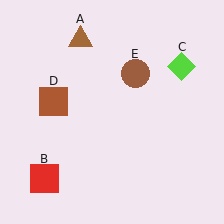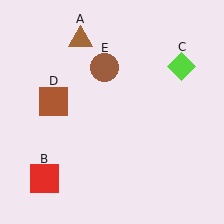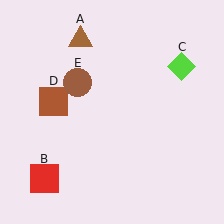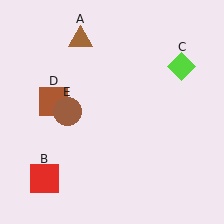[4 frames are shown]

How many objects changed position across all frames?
1 object changed position: brown circle (object E).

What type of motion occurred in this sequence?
The brown circle (object E) rotated counterclockwise around the center of the scene.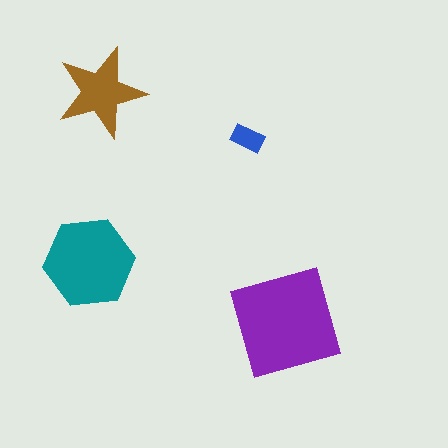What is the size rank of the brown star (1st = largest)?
3rd.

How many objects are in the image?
There are 4 objects in the image.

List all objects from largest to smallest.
The purple square, the teal hexagon, the brown star, the blue rectangle.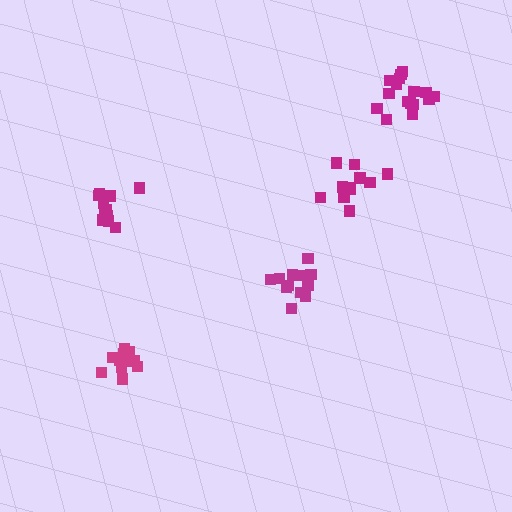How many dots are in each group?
Group 1: 13 dots, Group 2: 17 dots, Group 3: 11 dots, Group 4: 12 dots, Group 5: 12 dots (65 total).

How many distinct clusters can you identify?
There are 5 distinct clusters.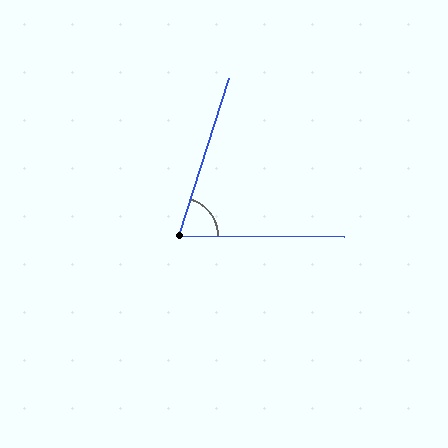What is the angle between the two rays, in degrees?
Approximately 73 degrees.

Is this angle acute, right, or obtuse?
It is acute.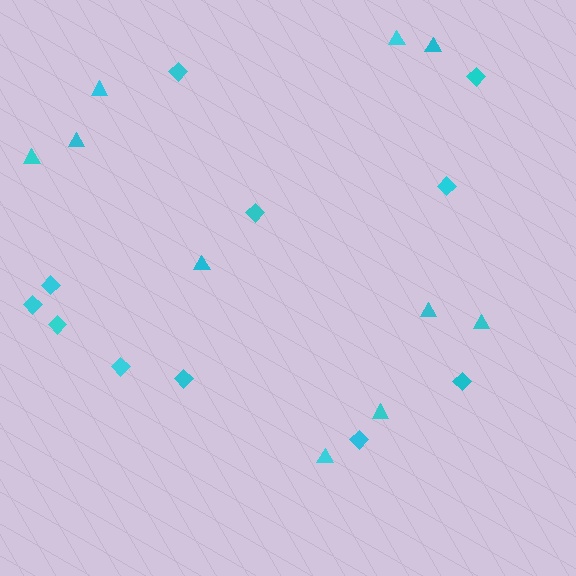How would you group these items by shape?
There are 2 groups: one group of diamonds (11) and one group of triangles (10).